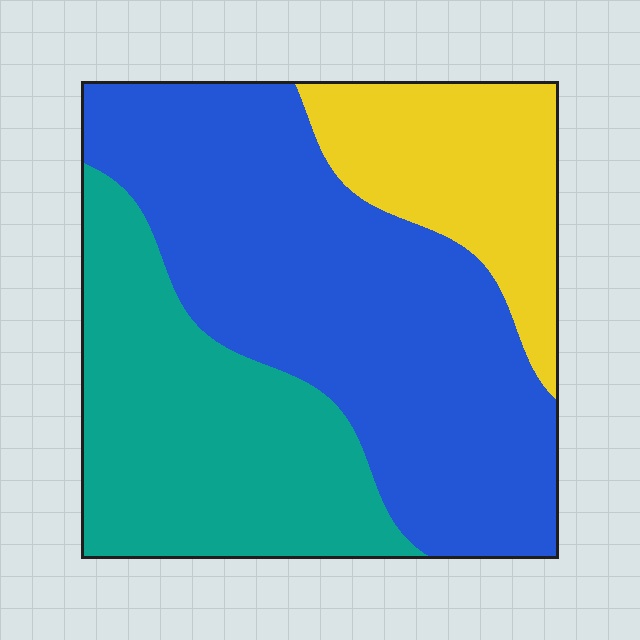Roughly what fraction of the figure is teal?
Teal covers 32% of the figure.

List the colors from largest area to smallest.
From largest to smallest: blue, teal, yellow.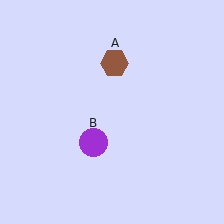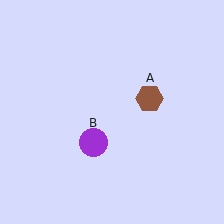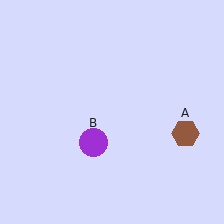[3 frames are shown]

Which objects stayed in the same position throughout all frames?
Purple circle (object B) remained stationary.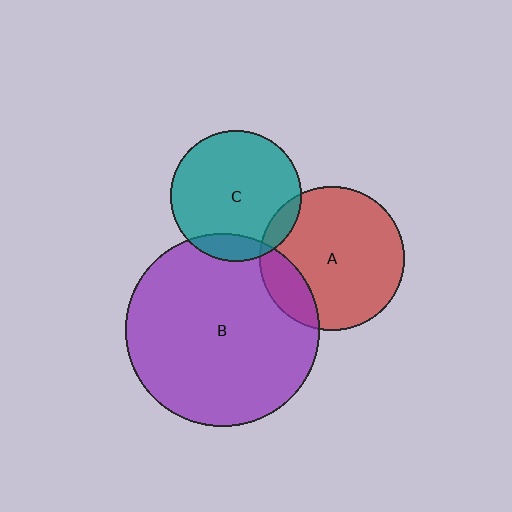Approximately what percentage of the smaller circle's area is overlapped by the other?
Approximately 10%.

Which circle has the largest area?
Circle B (purple).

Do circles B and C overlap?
Yes.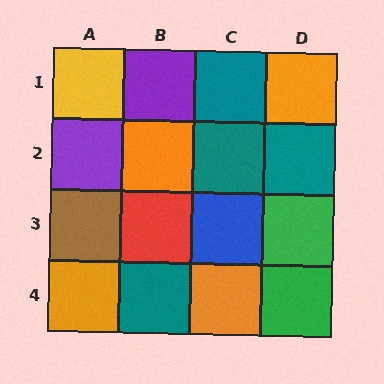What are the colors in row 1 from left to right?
Yellow, purple, teal, orange.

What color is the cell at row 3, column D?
Green.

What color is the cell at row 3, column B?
Red.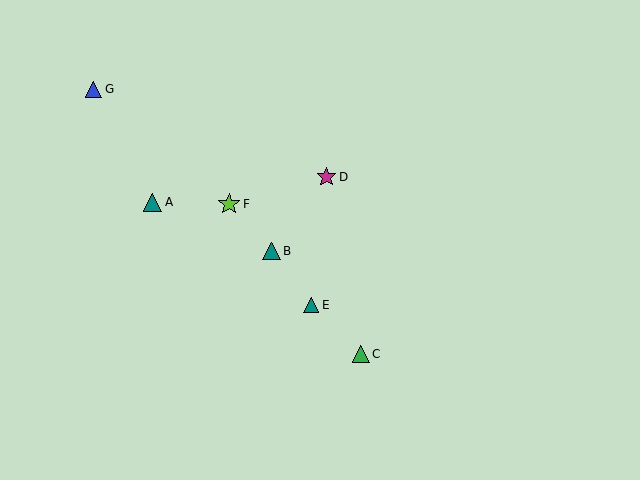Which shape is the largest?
The lime star (labeled F) is the largest.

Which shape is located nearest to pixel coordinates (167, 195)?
The teal triangle (labeled A) at (153, 202) is nearest to that location.